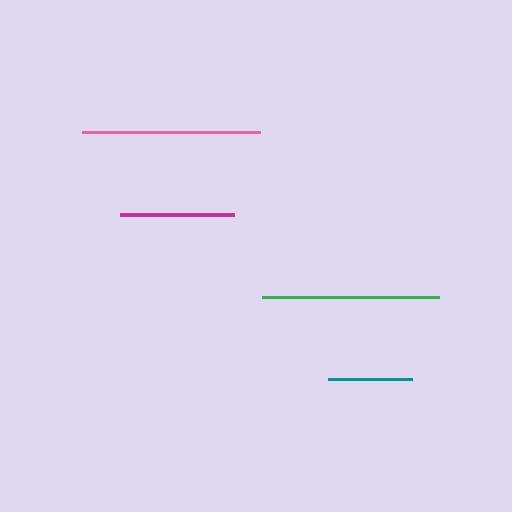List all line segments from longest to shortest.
From longest to shortest: pink, green, magenta, teal.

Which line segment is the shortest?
The teal line is the shortest at approximately 84 pixels.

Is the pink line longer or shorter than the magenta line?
The pink line is longer than the magenta line.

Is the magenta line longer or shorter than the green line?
The green line is longer than the magenta line.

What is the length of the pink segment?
The pink segment is approximately 177 pixels long.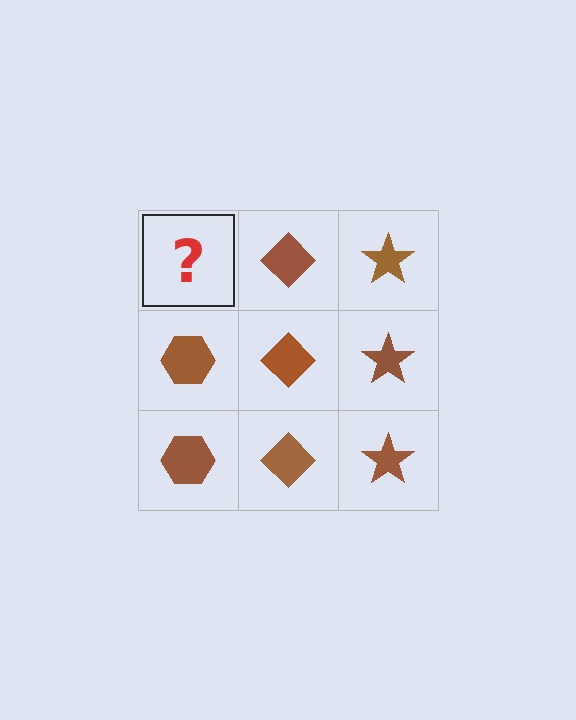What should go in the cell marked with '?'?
The missing cell should contain a brown hexagon.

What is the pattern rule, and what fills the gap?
The rule is that each column has a consistent shape. The gap should be filled with a brown hexagon.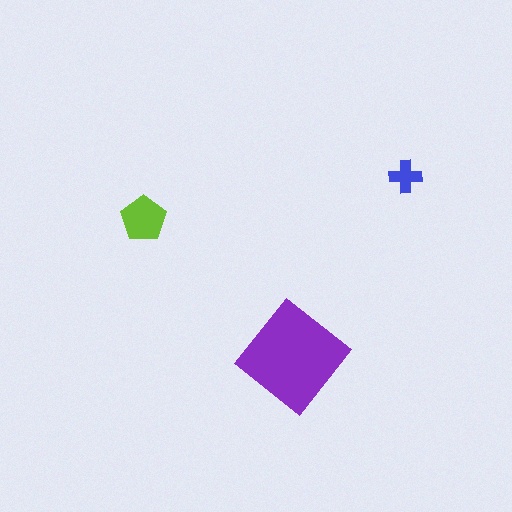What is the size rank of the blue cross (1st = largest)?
3rd.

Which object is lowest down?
The purple diamond is bottommost.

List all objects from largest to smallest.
The purple diamond, the lime pentagon, the blue cross.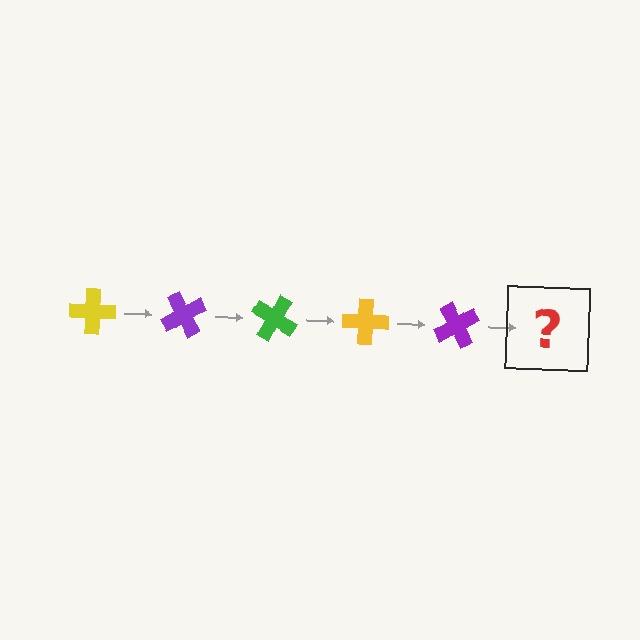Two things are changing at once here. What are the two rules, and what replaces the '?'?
The two rules are that it rotates 60 degrees each step and the color cycles through yellow, purple, and green. The '?' should be a green cross, rotated 300 degrees from the start.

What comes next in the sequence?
The next element should be a green cross, rotated 300 degrees from the start.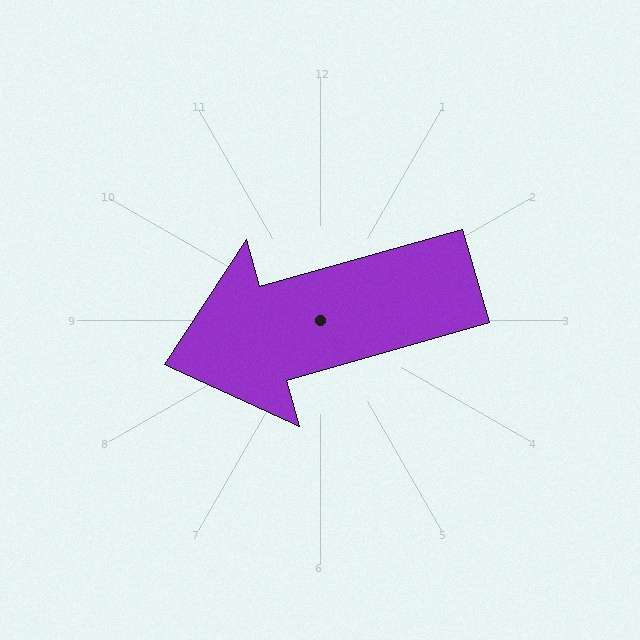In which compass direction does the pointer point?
West.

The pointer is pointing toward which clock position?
Roughly 8 o'clock.